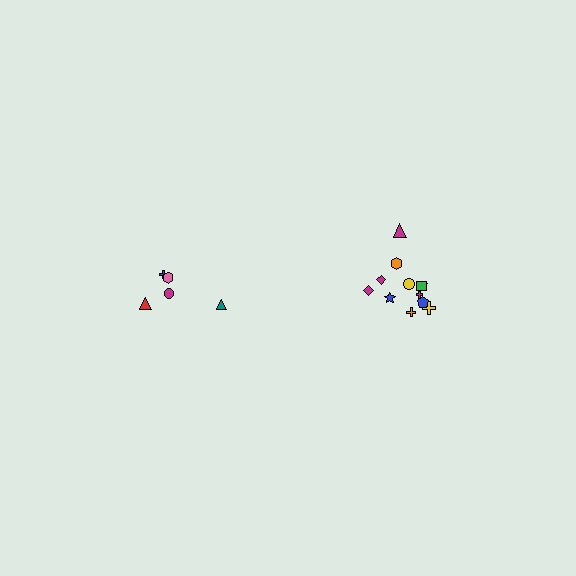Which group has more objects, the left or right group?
The right group.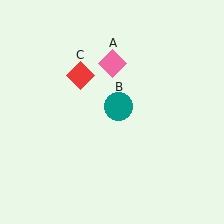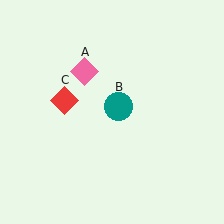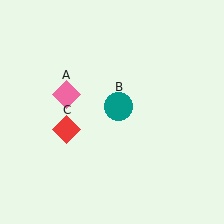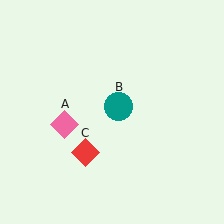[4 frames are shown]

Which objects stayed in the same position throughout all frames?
Teal circle (object B) remained stationary.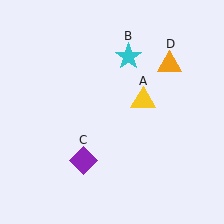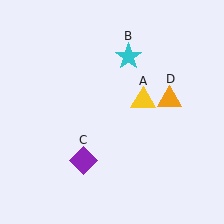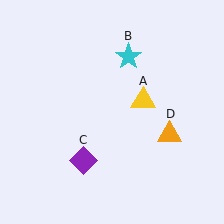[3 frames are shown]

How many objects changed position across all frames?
1 object changed position: orange triangle (object D).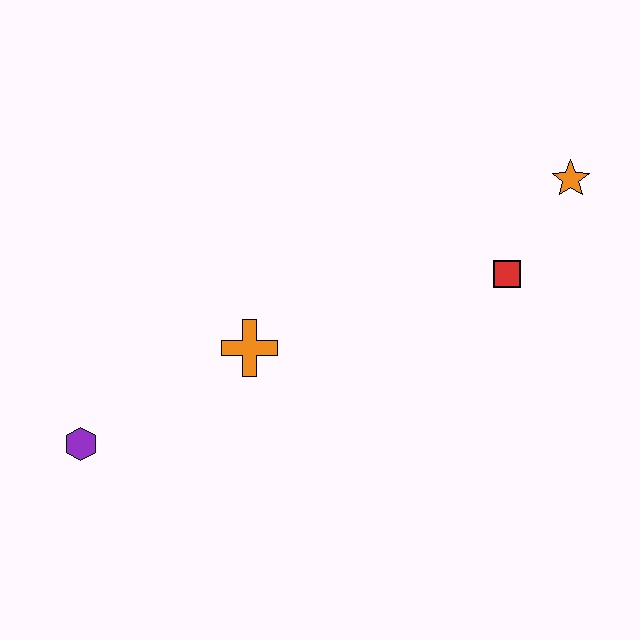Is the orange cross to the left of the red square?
Yes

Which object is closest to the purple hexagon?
The orange cross is closest to the purple hexagon.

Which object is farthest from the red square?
The purple hexagon is farthest from the red square.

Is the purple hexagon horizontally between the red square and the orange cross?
No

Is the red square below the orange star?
Yes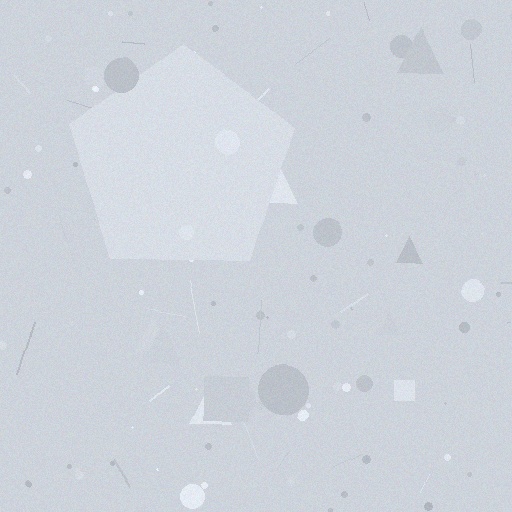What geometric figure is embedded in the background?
A pentagon is embedded in the background.